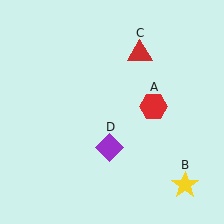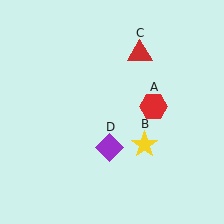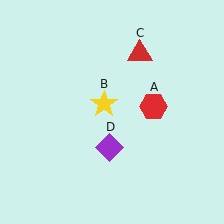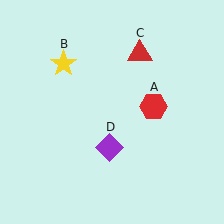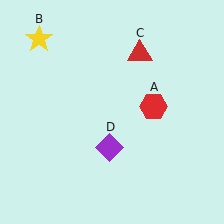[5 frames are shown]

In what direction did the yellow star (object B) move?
The yellow star (object B) moved up and to the left.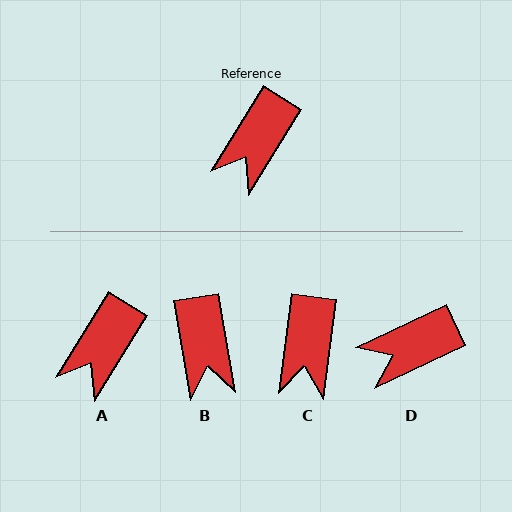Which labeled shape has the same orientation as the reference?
A.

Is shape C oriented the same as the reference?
No, it is off by about 24 degrees.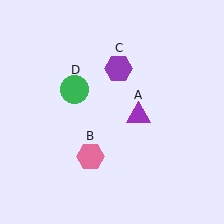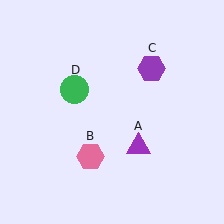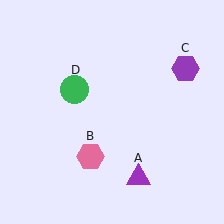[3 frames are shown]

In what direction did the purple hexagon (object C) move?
The purple hexagon (object C) moved right.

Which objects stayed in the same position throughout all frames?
Pink hexagon (object B) and green circle (object D) remained stationary.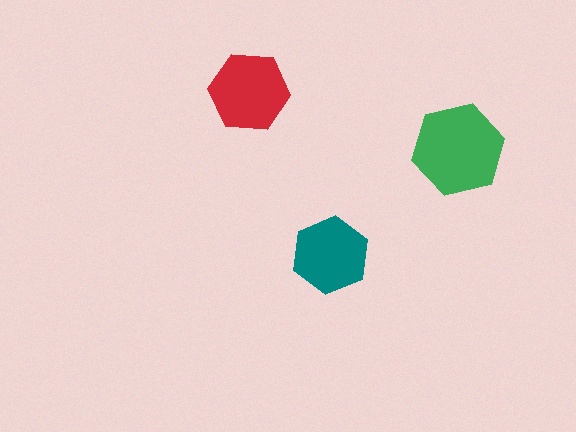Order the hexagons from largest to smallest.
the green one, the red one, the teal one.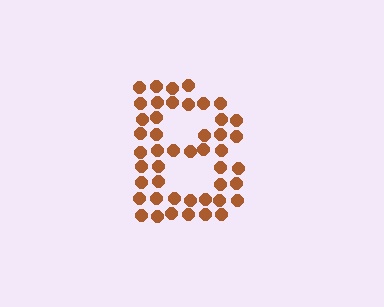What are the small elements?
The small elements are circles.